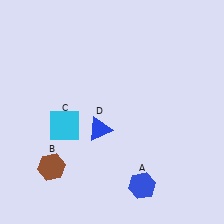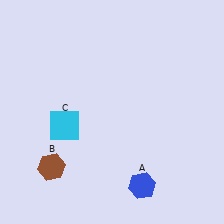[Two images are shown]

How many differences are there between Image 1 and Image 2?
There is 1 difference between the two images.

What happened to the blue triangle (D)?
The blue triangle (D) was removed in Image 2. It was in the bottom-left area of Image 1.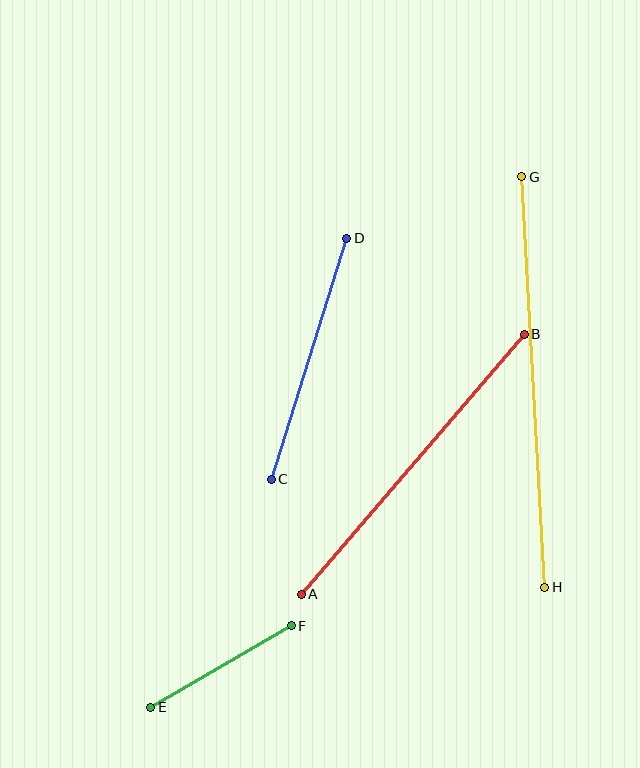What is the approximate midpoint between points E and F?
The midpoint is at approximately (221, 666) pixels.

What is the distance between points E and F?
The distance is approximately 162 pixels.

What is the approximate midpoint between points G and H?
The midpoint is at approximately (533, 382) pixels.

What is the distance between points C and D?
The distance is approximately 252 pixels.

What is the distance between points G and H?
The distance is approximately 411 pixels.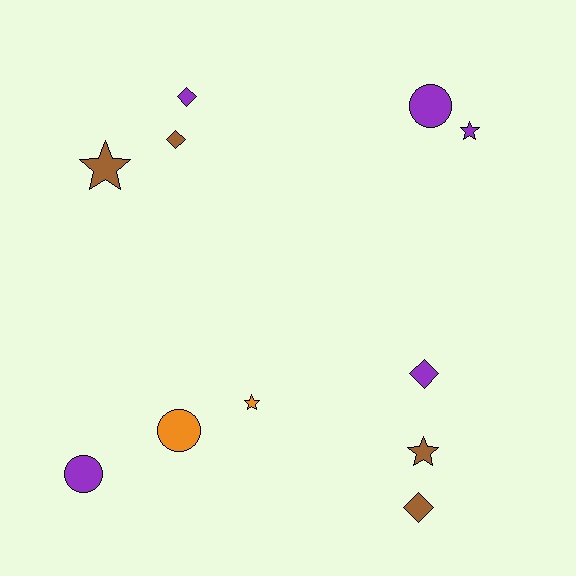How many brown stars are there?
There are 2 brown stars.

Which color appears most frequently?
Purple, with 5 objects.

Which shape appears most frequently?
Diamond, with 4 objects.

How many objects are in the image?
There are 11 objects.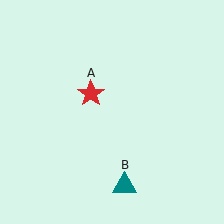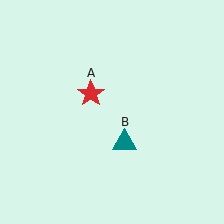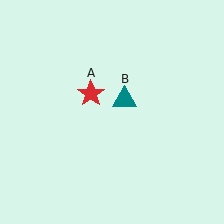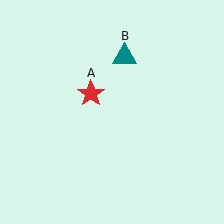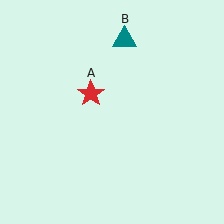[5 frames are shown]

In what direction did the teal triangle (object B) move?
The teal triangle (object B) moved up.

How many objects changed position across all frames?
1 object changed position: teal triangle (object B).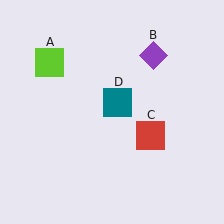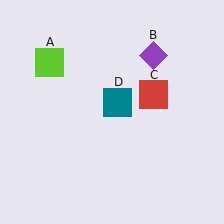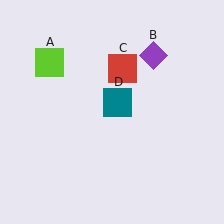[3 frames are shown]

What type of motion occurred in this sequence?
The red square (object C) rotated counterclockwise around the center of the scene.